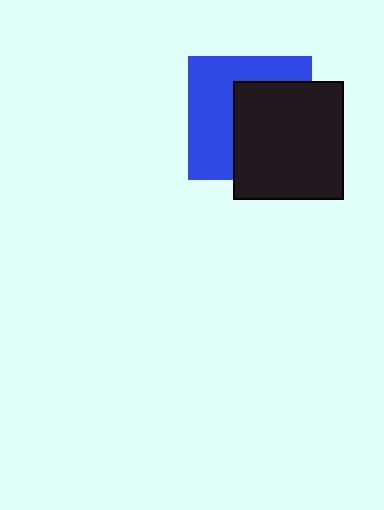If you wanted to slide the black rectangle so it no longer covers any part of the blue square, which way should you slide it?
Slide it right — that is the most direct way to separate the two shapes.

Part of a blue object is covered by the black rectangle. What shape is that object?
It is a square.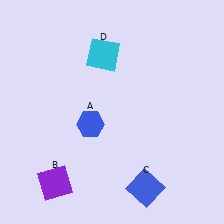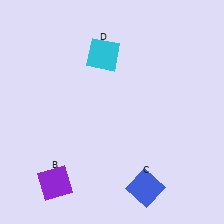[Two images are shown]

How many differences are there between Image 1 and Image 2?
There is 1 difference between the two images.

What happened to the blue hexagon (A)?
The blue hexagon (A) was removed in Image 2. It was in the bottom-left area of Image 1.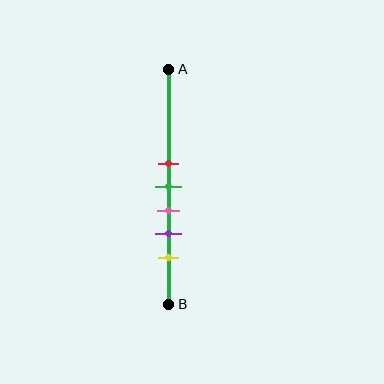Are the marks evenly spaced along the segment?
Yes, the marks are approximately evenly spaced.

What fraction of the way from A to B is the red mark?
The red mark is approximately 40% (0.4) of the way from A to B.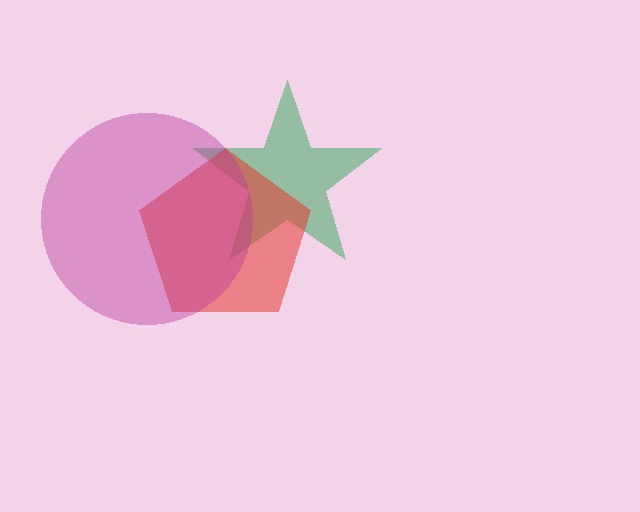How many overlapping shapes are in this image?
There are 3 overlapping shapes in the image.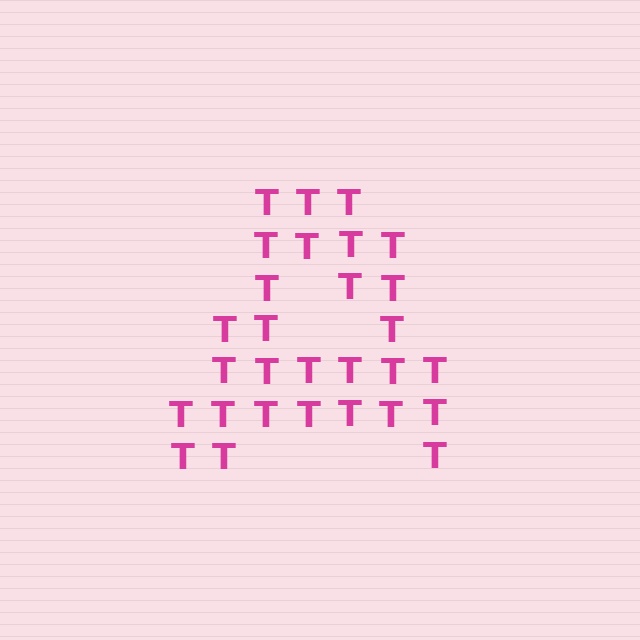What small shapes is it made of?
It is made of small letter T's.